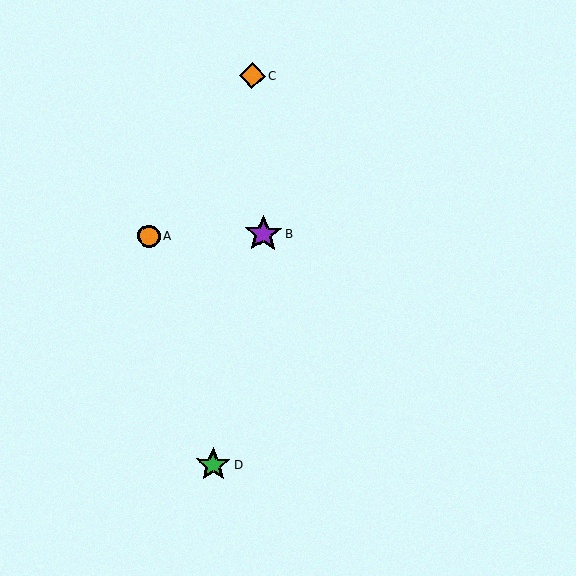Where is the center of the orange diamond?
The center of the orange diamond is at (252, 76).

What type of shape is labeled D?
Shape D is a green star.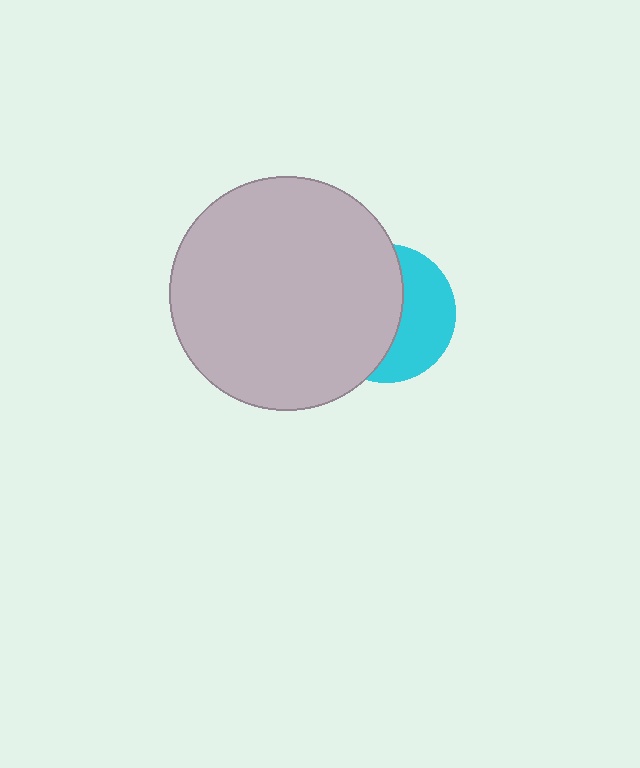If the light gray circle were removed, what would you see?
You would see the complete cyan circle.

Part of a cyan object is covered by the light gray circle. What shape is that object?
It is a circle.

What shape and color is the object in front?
The object in front is a light gray circle.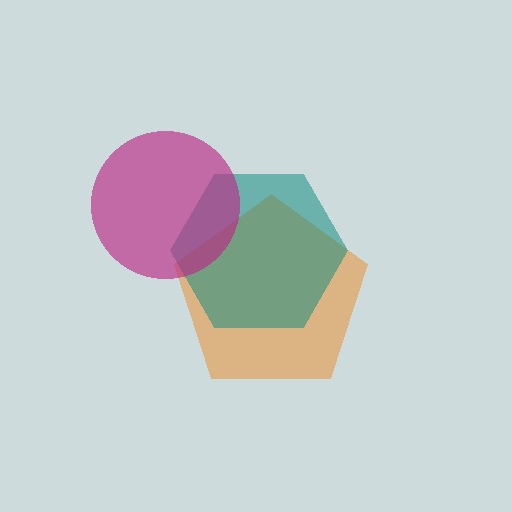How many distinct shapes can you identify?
There are 3 distinct shapes: an orange pentagon, a teal hexagon, a magenta circle.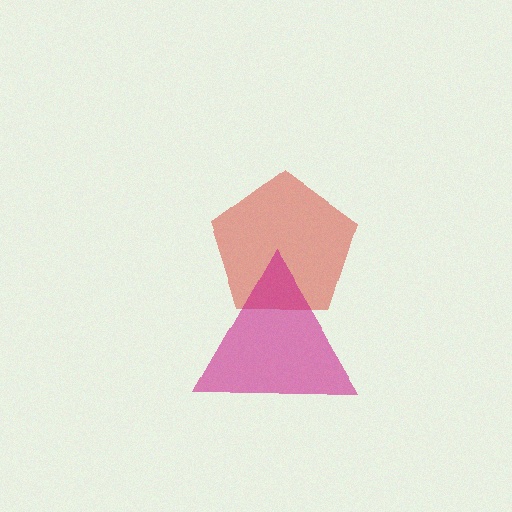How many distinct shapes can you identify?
There are 2 distinct shapes: a red pentagon, a magenta triangle.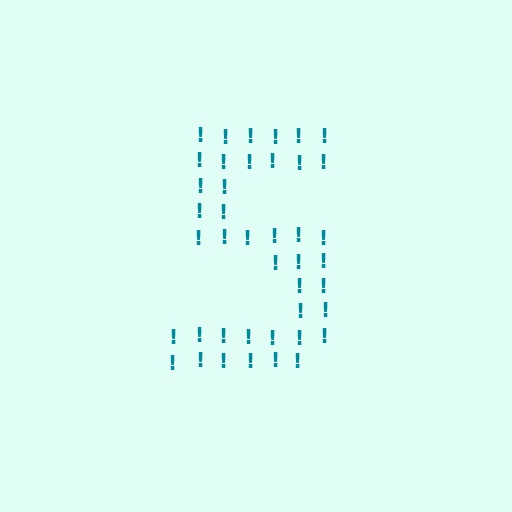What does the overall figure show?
The overall figure shows the digit 5.